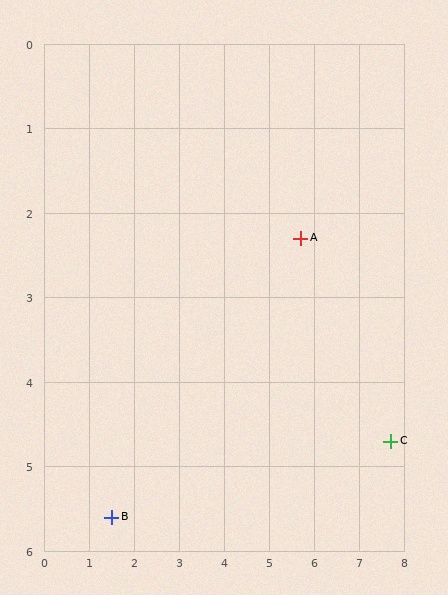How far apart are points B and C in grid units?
Points B and C are about 6.3 grid units apart.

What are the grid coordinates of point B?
Point B is at approximately (1.5, 5.6).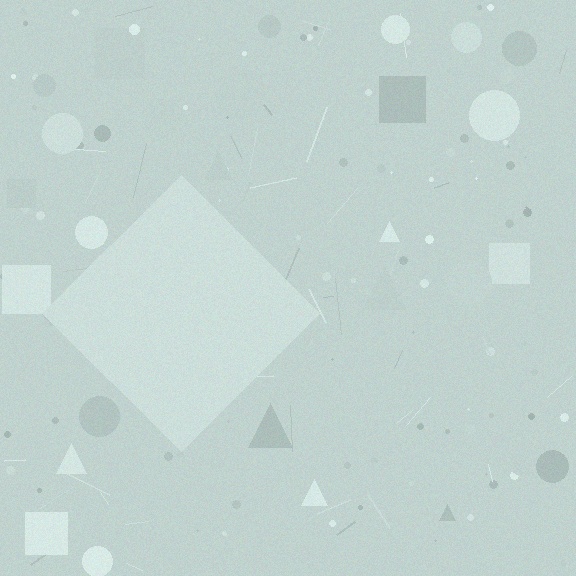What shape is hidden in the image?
A diamond is hidden in the image.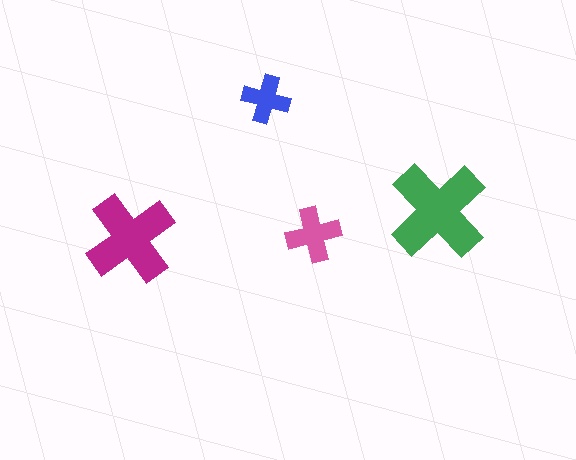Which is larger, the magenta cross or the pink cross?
The magenta one.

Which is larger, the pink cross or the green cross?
The green one.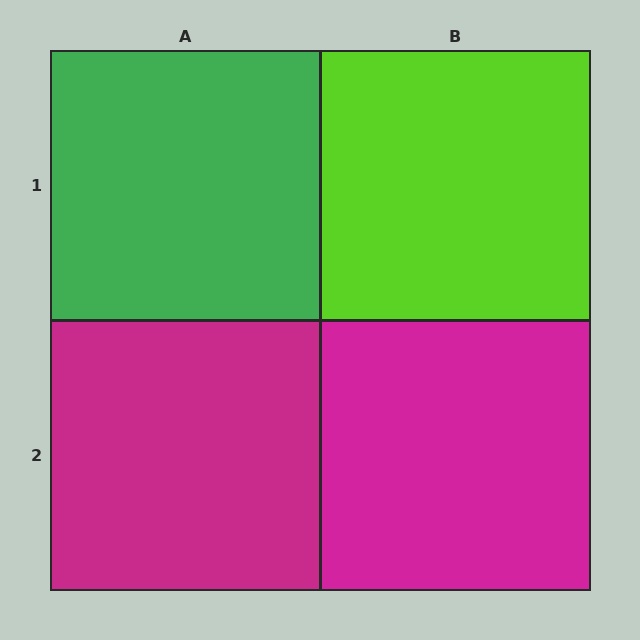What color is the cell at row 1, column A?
Green.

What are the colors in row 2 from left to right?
Magenta, magenta.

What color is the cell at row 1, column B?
Lime.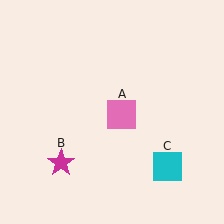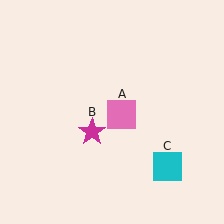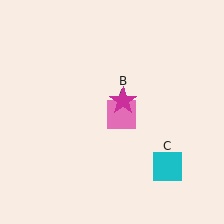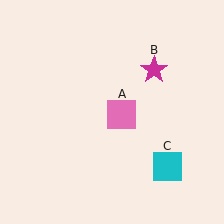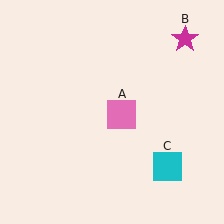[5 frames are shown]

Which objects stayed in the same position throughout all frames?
Pink square (object A) and cyan square (object C) remained stationary.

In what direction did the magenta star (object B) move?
The magenta star (object B) moved up and to the right.